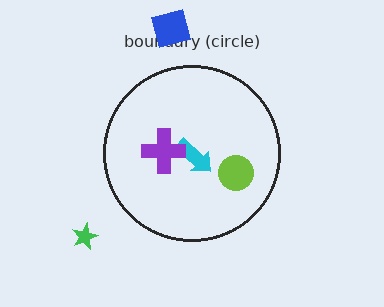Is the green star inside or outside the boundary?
Outside.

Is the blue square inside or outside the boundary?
Outside.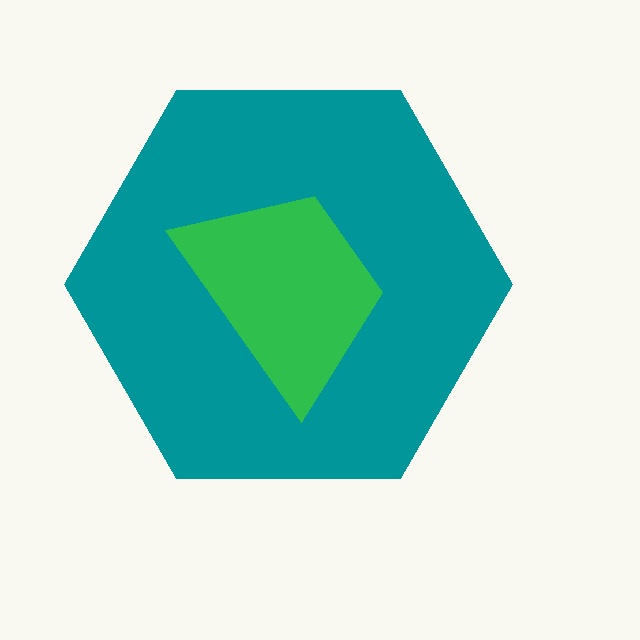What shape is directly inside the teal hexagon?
The green trapezoid.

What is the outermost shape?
The teal hexagon.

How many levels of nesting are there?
2.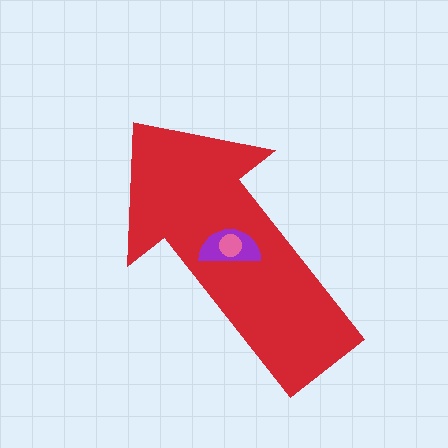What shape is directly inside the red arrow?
The purple semicircle.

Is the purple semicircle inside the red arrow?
Yes.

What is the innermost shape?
The pink circle.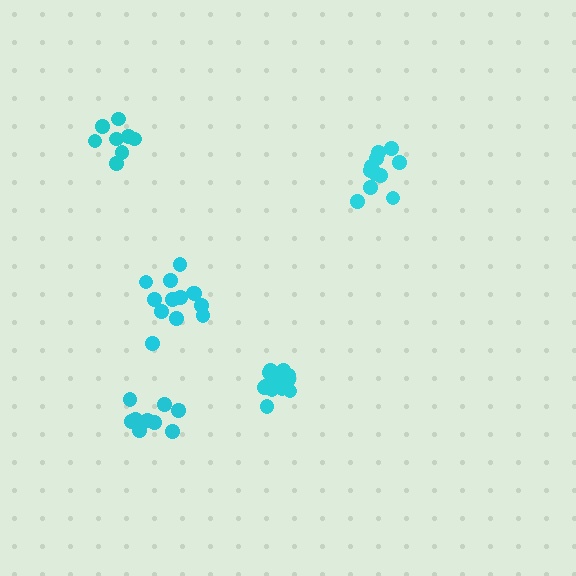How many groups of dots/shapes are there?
There are 5 groups.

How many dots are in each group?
Group 1: 11 dots, Group 2: 13 dots, Group 3: 13 dots, Group 4: 8 dots, Group 5: 9 dots (54 total).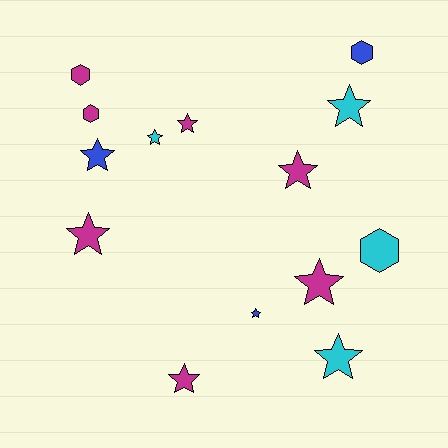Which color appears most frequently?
Magenta, with 7 objects.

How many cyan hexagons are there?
There is 1 cyan hexagon.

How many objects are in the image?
There are 14 objects.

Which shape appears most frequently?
Star, with 10 objects.